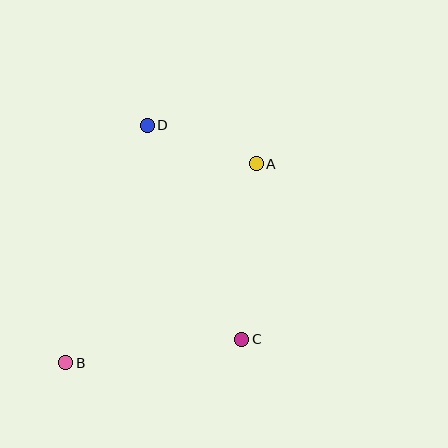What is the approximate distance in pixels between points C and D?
The distance between C and D is approximately 234 pixels.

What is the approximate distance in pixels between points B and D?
The distance between B and D is approximately 251 pixels.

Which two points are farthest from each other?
Points A and B are farthest from each other.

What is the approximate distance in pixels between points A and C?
The distance between A and C is approximately 176 pixels.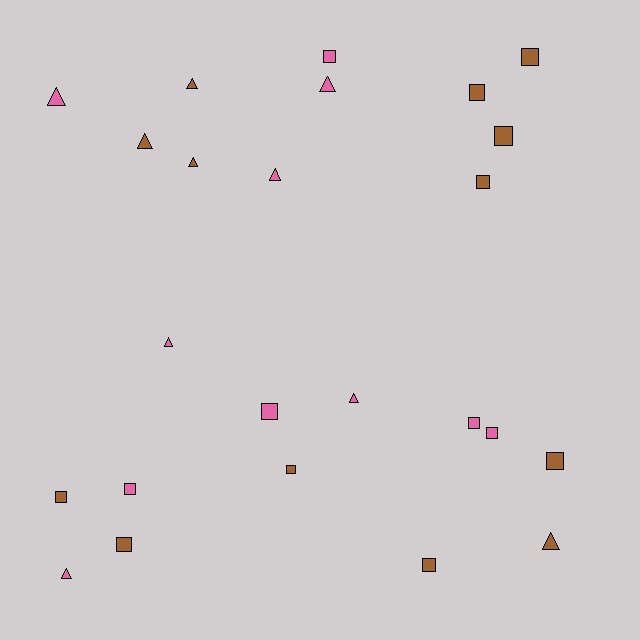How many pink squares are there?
There are 5 pink squares.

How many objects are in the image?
There are 24 objects.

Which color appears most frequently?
Brown, with 13 objects.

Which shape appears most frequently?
Square, with 14 objects.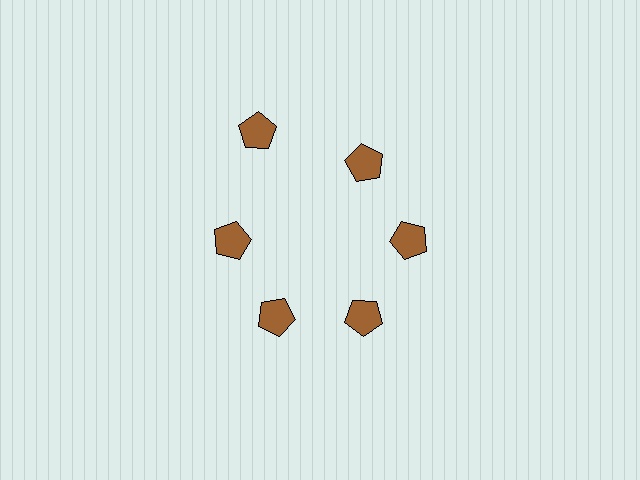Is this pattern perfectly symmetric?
No. The 6 brown pentagons are arranged in a ring, but one element near the 11 o'clock position is pushed outward from the center, breaking the 6-fold rotational symmetry.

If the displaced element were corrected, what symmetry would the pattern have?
It would have 6-fold rotational symmetry — the pattern would map onto itself every 60 degrees.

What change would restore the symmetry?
The symmetry would be restored by moving it inward, back onto the ring so that all 6 pentagons sit at equal angles and equal distance from the center.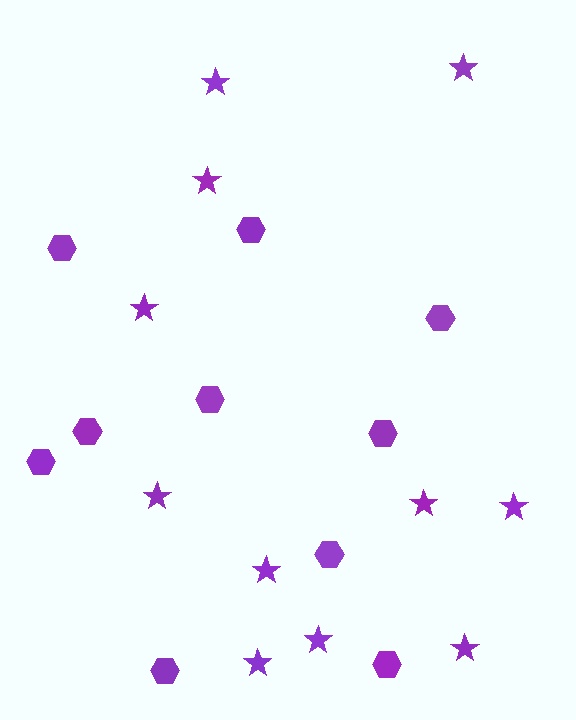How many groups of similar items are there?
There are 2 groups: one group of hexagons (10) and one group of stars (11).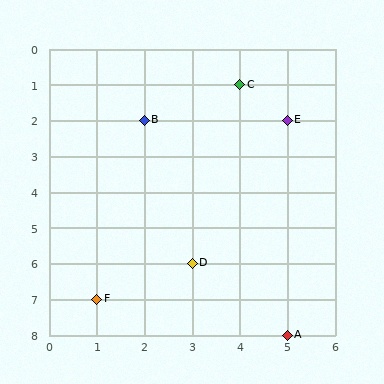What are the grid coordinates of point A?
Point A is at grid coordinates (5, 8).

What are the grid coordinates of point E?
Point E is at grid coordinates (5, 2).